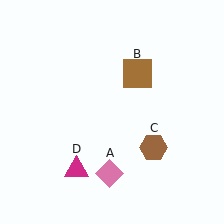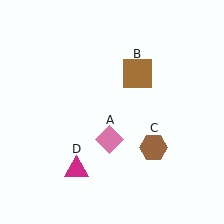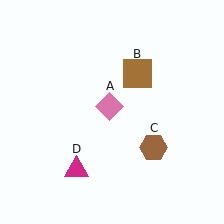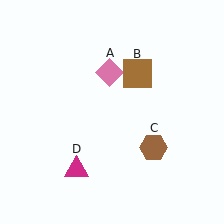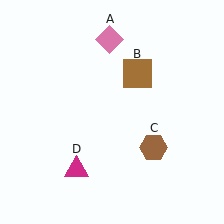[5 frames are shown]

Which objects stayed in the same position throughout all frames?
Brown square (object B) and brown hexagon (object C) and magenta triangle (object D) remained stationary.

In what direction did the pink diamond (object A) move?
The pink diamond (object A) moved up.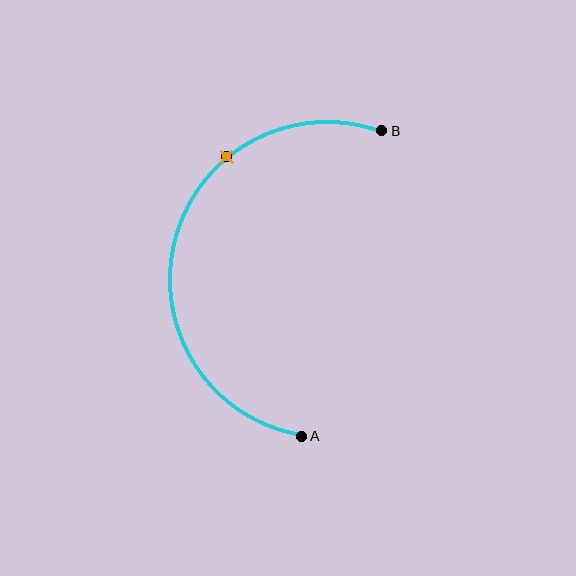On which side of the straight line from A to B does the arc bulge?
The arc bulges to the left of the straight line connecting A and B.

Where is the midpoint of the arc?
The arc midpoint is the point on the curve farthest from the straight line joining A and B. It sits to the left of that line.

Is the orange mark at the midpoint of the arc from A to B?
No. The orange mark lies on the arc but is closer to endpoint B. The arc midpoint would be at the point on the curve equidistant along the arc from both A and B.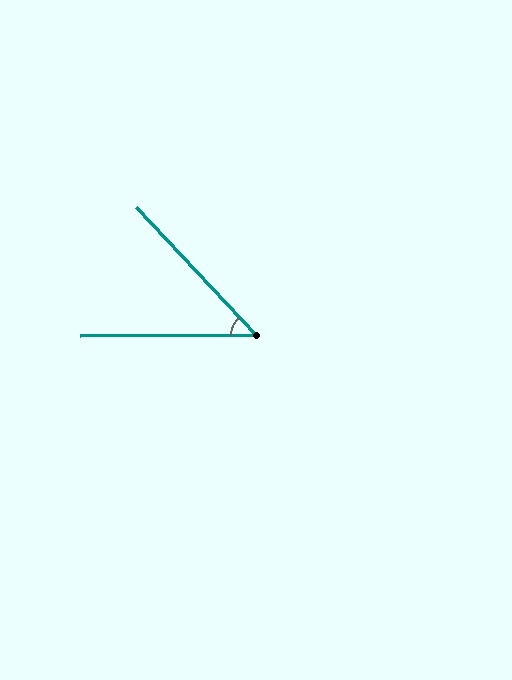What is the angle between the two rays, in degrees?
Approximately 47 degrees.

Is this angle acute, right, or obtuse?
It is acute.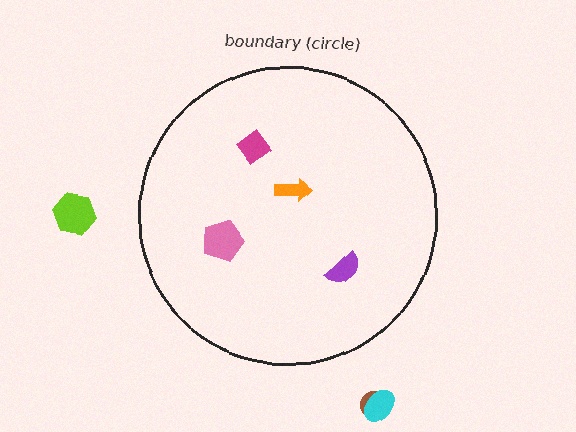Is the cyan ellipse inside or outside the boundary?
Outside.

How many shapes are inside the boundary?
4 inside, 3 outside.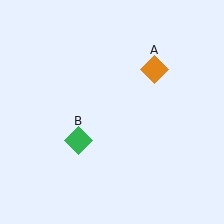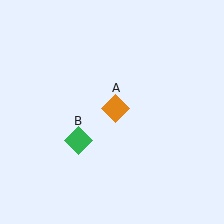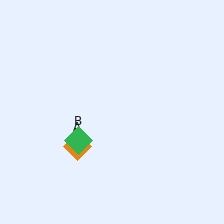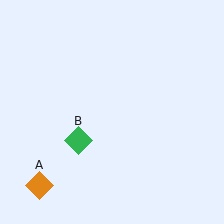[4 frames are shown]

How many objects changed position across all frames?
1 object changed position: orange diamond (object A).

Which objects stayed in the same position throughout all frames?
Green diamond (object B) remained stationary.